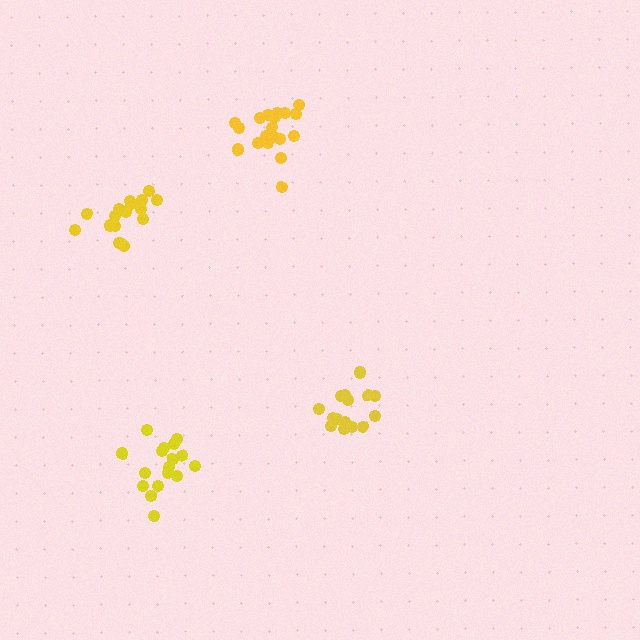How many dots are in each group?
Group 1: 20 dots, Group 2: 16 dots, Group 3: 17 dots, Group 4: 16 dots (69 total).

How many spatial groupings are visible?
There are 4 spatial groupings.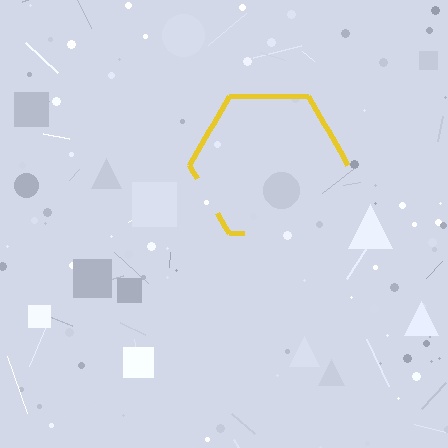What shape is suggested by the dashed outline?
The dashed outline suggests a hexagon.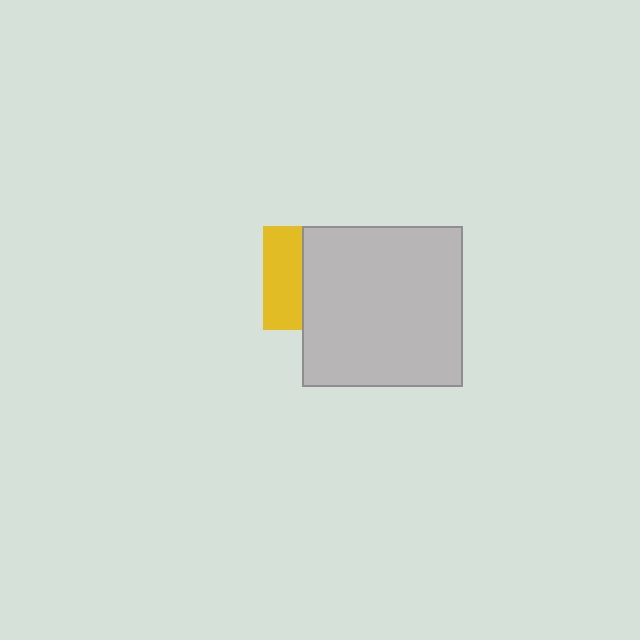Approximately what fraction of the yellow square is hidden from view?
Roughly 63% of the yellow square is hidden behind the light gray square.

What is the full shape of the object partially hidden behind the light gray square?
The partially hidden object is a yellow square.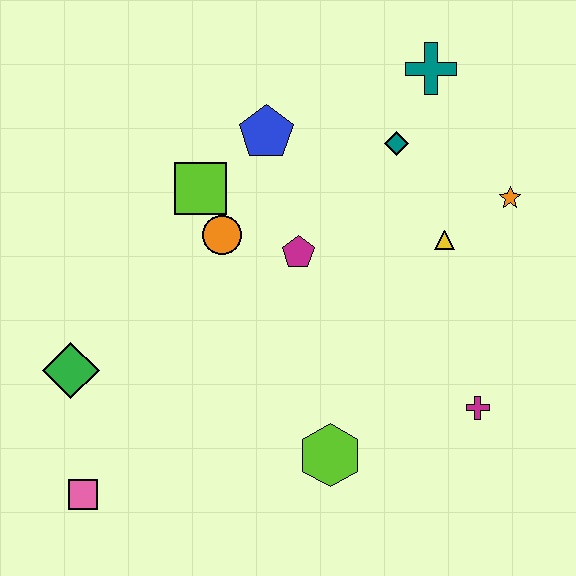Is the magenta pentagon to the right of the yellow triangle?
No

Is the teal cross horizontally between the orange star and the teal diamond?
Yes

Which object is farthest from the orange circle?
The magenta cross is farthest from the orange circle.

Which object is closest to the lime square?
The orange circle is closest to the lime square.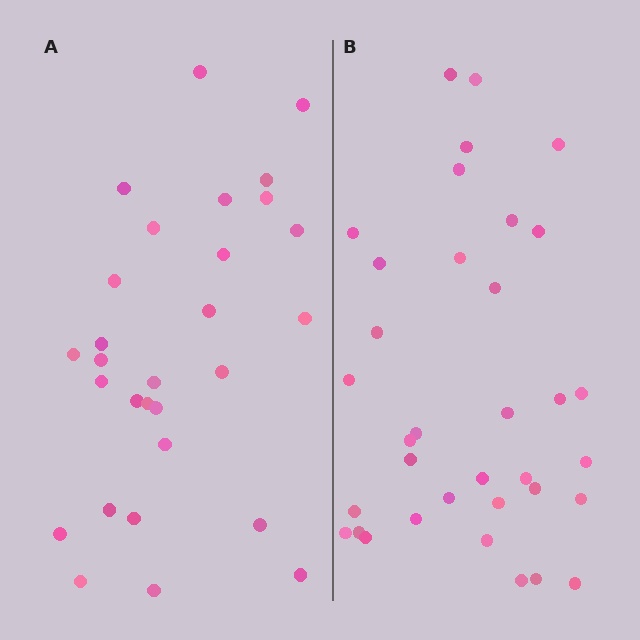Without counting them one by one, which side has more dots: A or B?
Region B (the right region) has more dots.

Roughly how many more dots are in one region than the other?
Region B has about 6 more dots than region A.